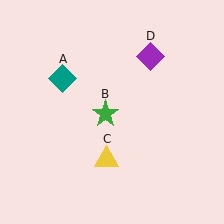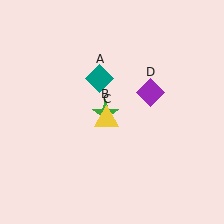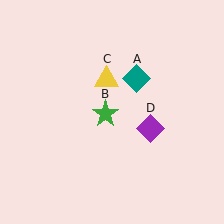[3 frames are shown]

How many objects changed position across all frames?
3 objects changed position: teal diamond (object A), yellow triangle (object C), purple diamond (object D).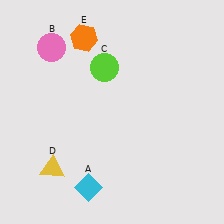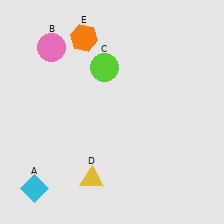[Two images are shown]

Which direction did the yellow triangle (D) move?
The yellow triangle (D) moved right.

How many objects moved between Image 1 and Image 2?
2 objects moved between the two images.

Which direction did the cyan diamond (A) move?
The cyan diamond (A) moved left.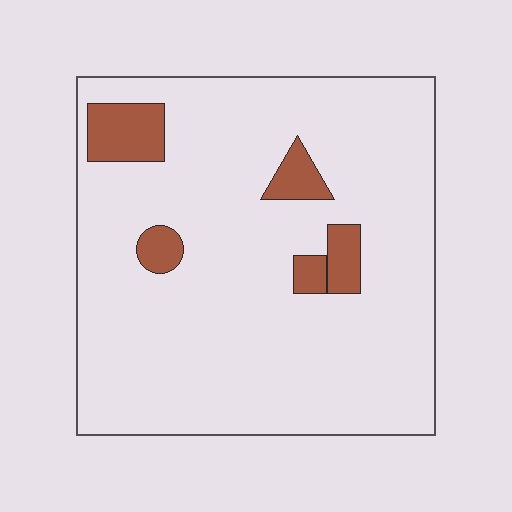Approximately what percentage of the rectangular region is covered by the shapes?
Approximately 10%.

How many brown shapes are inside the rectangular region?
5.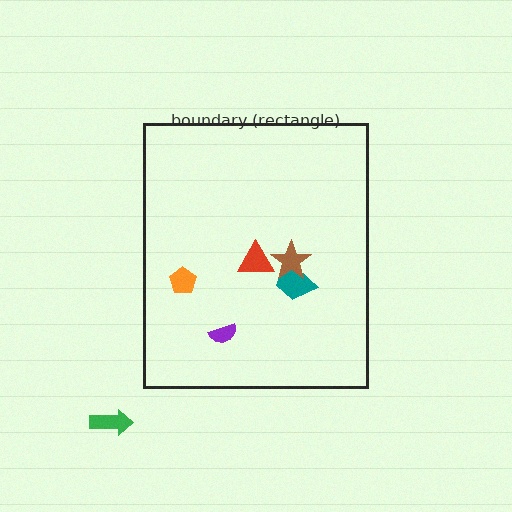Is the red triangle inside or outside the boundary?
Inside.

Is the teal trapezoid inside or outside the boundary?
Inside.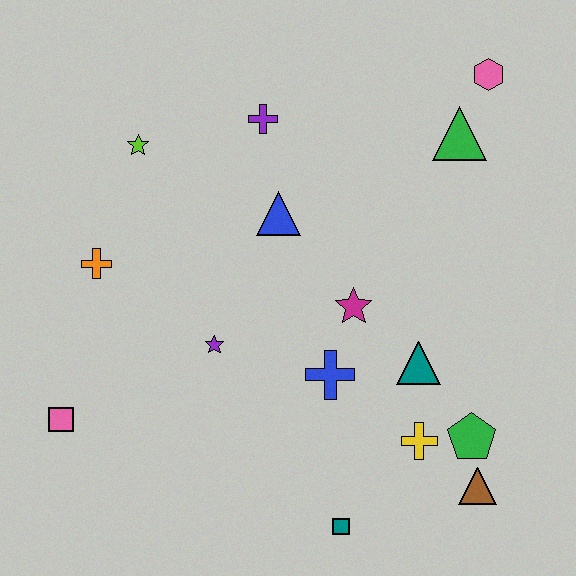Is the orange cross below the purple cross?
Yes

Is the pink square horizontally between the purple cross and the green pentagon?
No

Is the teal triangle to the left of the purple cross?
No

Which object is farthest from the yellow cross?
The lime star is farthest from the yellow cross.